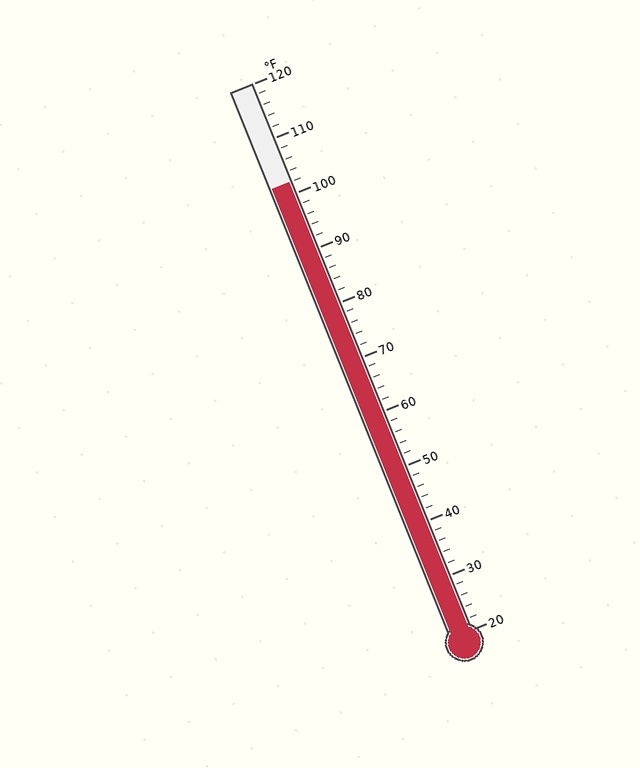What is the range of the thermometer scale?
The thermometer scale ranges from 20°F to 120°F.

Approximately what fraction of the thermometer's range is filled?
The thermometer is filled to approximately 80% of its range.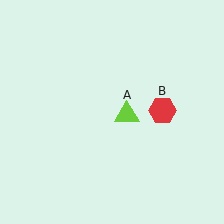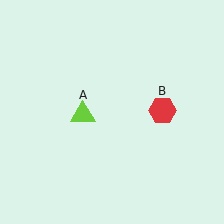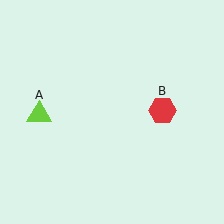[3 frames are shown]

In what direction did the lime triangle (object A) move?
The lime triangle (object A) moved left.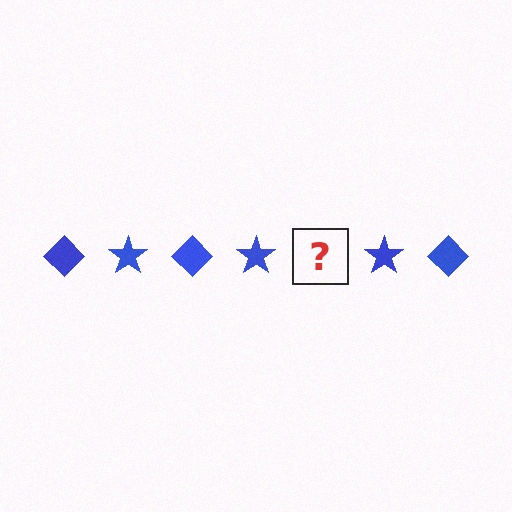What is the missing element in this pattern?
The missing element is a blue diamond.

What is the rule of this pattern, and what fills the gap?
The rule is that the pattern cycles through diamond, star shapes in blue. The gap should be filled with a blue diamond.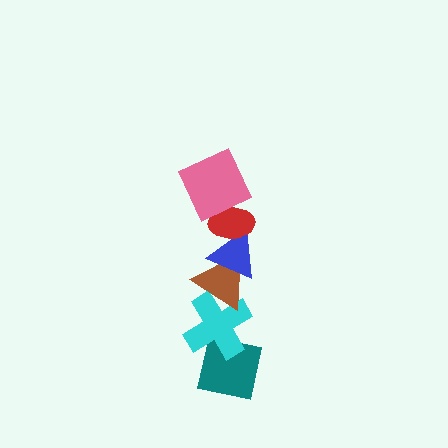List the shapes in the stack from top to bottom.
From top to bottom: the pink square, the red ellipse, the blue triangle, the brown triangle, the cyan cross, the teal square.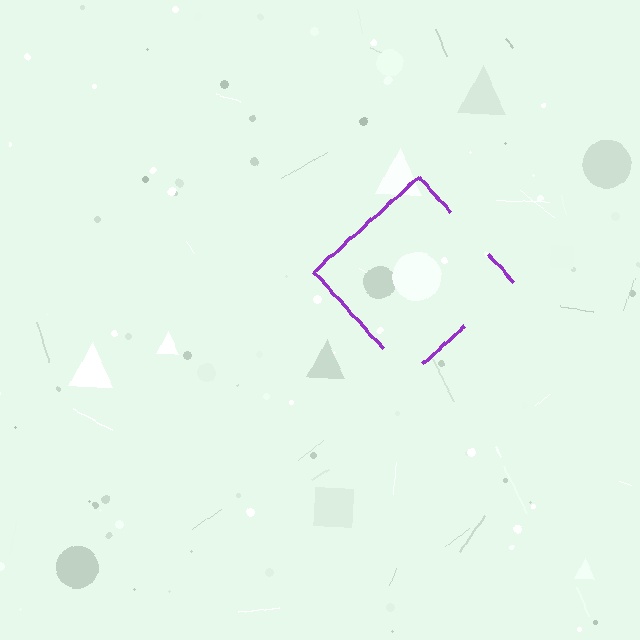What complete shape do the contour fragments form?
The contour fragments form a diamond.